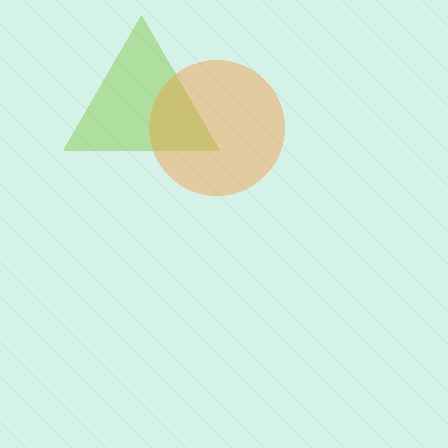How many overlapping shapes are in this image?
There are 2 overlapping shapes in the image.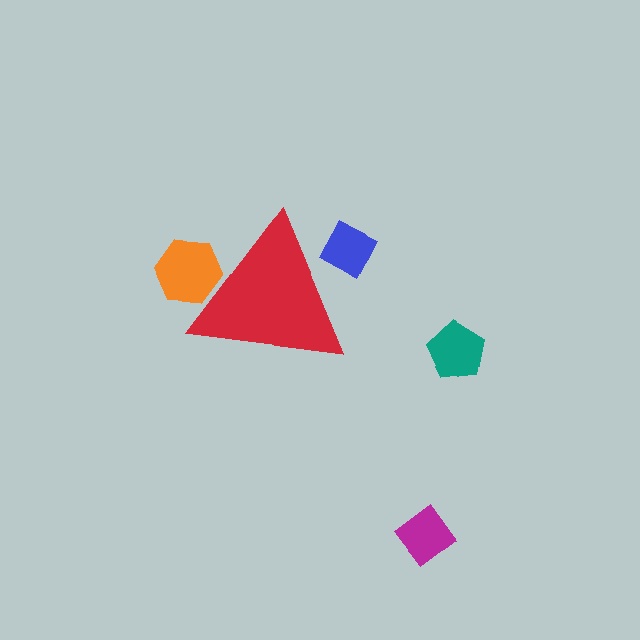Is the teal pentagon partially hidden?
No, the teal pentagon is fully visible.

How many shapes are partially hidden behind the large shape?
2 shapes are partially hidden.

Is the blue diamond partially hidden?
Yes, the blue diamond is partially hidden behind the red triangle.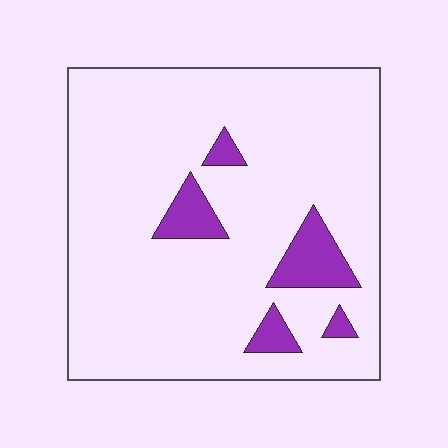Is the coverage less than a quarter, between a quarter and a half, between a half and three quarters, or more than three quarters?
Less than a quarter.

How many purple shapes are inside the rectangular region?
5.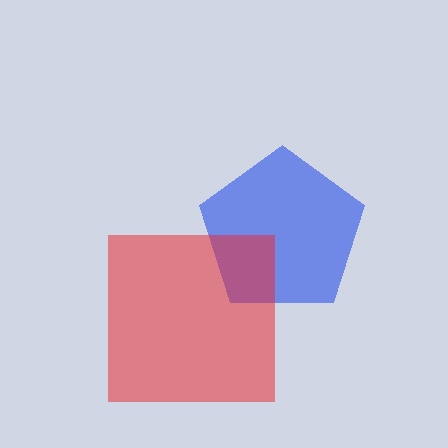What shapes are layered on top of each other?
The layered shapes are: a blue pentagon, a red square.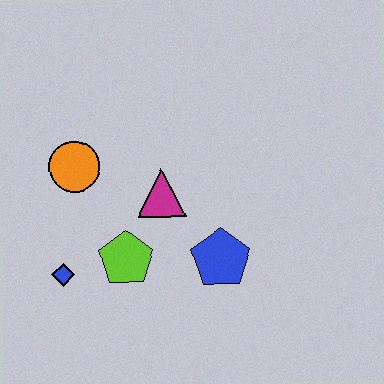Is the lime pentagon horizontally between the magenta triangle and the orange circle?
Yes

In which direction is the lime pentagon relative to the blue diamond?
The lime pentagon is to the right of the blue diamond.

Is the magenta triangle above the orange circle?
No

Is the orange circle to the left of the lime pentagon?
Yes